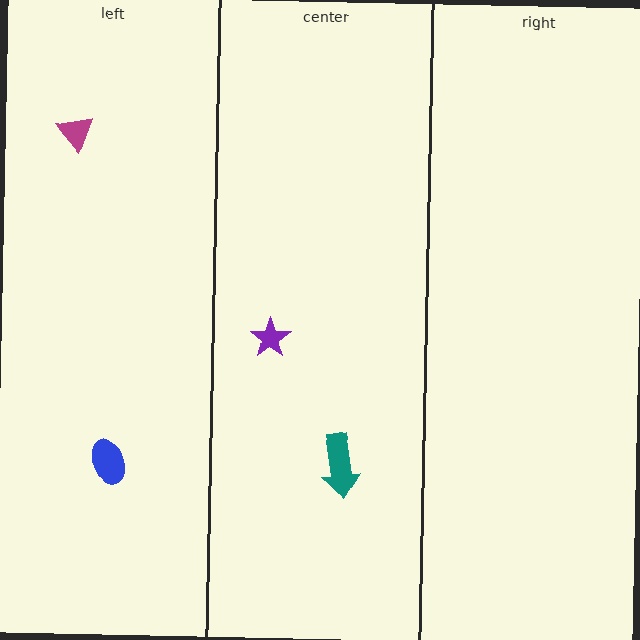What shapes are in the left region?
The magenta triangle, the blue ellipse.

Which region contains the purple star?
The center region.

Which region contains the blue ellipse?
The left region.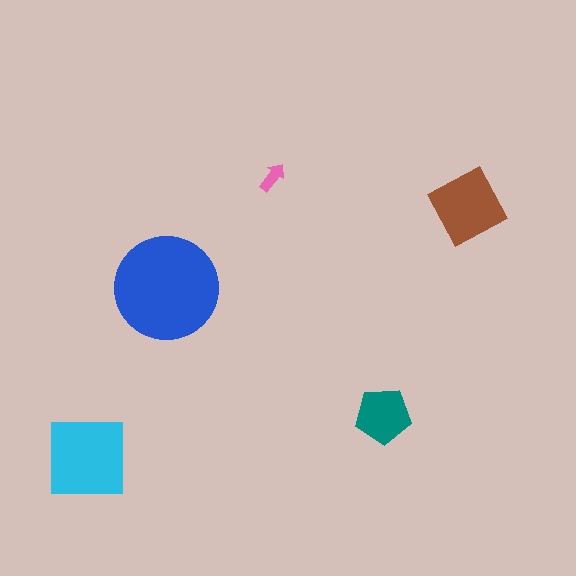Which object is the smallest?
The pink arrow.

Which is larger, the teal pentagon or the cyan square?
The cyan square.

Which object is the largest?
The blue circle.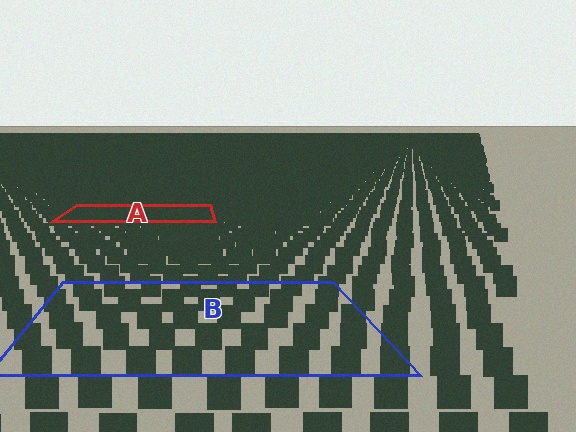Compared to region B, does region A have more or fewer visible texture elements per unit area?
Region A has more texture elements per unit area — they are packed more densely because it is farther away.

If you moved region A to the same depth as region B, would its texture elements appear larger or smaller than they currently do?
They would appear larger. At a closer depth, the same texture elements are projected at a bigger on-screen size.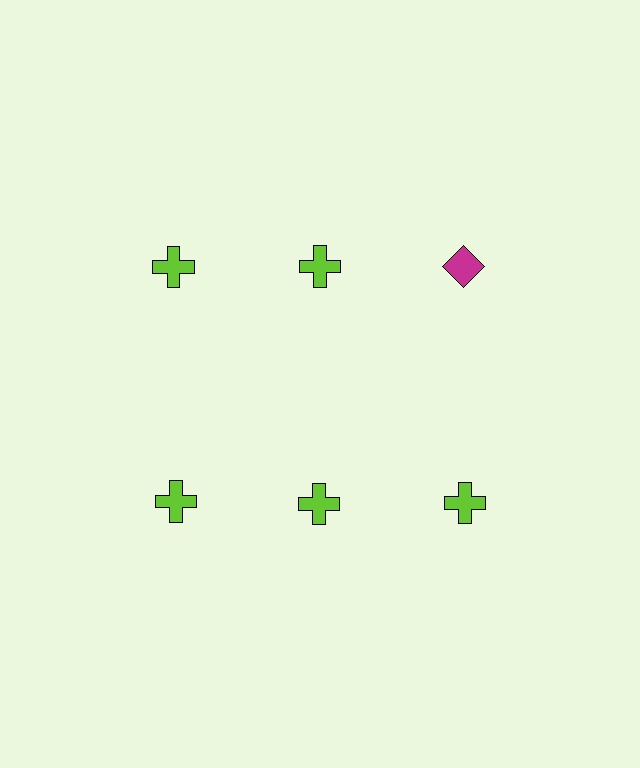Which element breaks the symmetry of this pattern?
The magenta diamond in the top row, center column breaks the symmetry. All other shapes are lime crosses.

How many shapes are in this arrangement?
There are 6 shapes arranged in a grid pattern.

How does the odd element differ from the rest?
It differs in both color (magenta instead of lime) and shape (diamond instead of cross).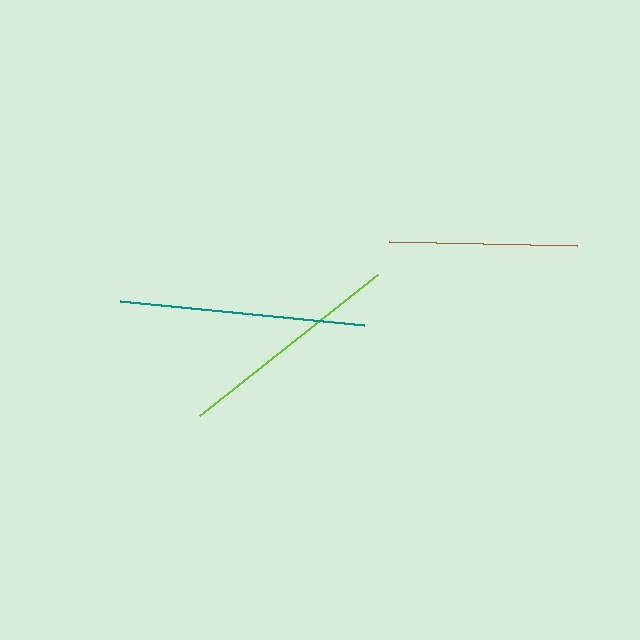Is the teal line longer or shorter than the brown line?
The teal line is longer than the brown line.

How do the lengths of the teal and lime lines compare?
The teal and lime lines are approximately the same length.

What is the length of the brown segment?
The brown segment is approximately 188 pixels long.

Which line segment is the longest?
The teal line is the longest at approximately 245 pixels.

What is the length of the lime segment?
The lime segment is approximately 226 pixels long.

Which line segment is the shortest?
The brown line is the shortest at approximately 188 pixels.